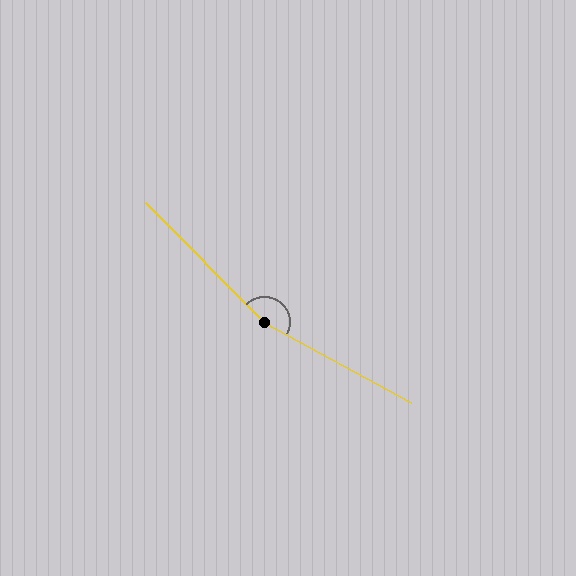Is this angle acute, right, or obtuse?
It is obtuse.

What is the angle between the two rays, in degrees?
Approximately 163 degrees.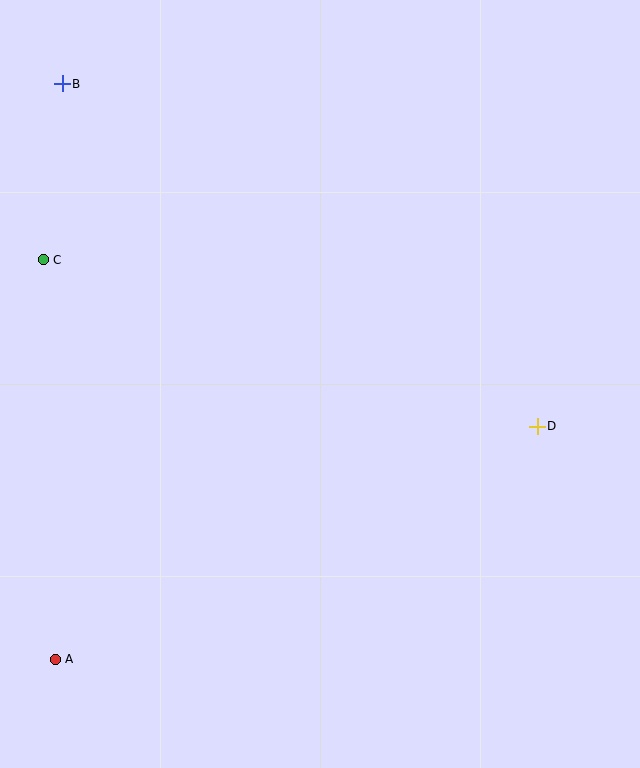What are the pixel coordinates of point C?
Point C is at (43, 260).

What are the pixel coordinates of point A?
Point A is at (55, 659).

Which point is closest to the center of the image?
Point D at (537, 426) is closest to the center.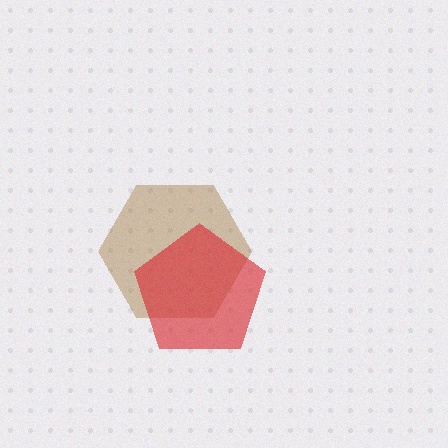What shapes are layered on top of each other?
The layered shapes are: a brown hexagon, a red pentagon.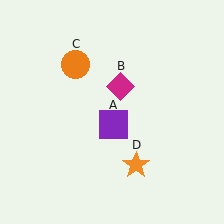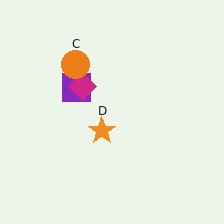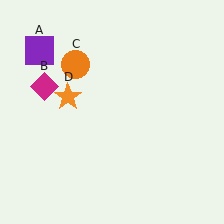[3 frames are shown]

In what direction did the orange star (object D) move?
The orange star (object D) moved up and to the left.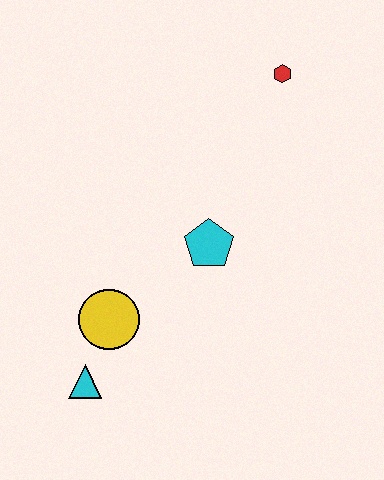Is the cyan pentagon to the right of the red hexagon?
No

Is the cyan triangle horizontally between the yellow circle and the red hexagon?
No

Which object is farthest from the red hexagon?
The cyan triangle is farthest from the red hexagon.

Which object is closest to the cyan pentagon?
The yellow circle is closest to the cyan pentagon.